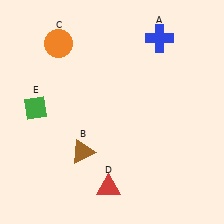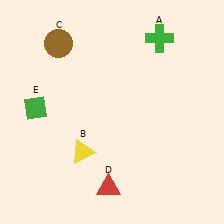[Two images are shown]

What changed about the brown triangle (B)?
In Image 1, B is brown. In Image 2, it changed to yellow.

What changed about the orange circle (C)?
In Image 1, C is orange. In Image 2, it changed to brown.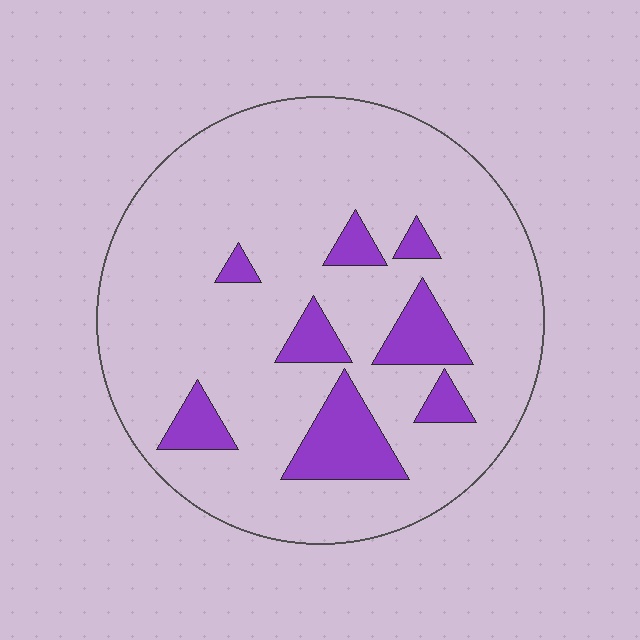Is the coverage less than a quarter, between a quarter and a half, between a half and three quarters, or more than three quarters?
Less than a quarter.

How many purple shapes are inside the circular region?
8.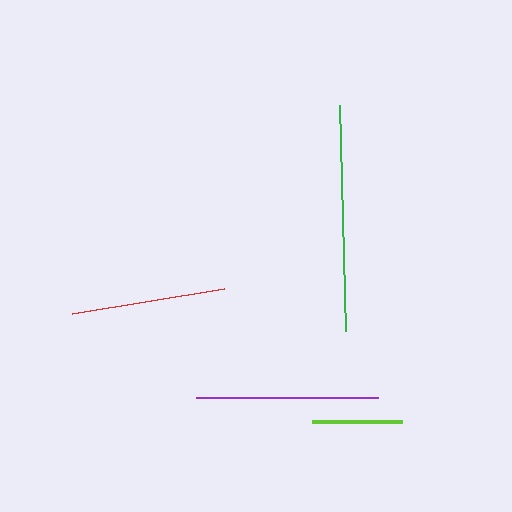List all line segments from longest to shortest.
From longest to shortest: green, purple, red, lime.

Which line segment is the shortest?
The lime line is the shortest at approximately 90 pixels.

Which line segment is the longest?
The green line is the longest at approximately 226 pixels.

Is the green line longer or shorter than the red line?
The green line is longer than the red line.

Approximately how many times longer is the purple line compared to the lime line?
The purple line is approximately 2.0 times the length of the lime line.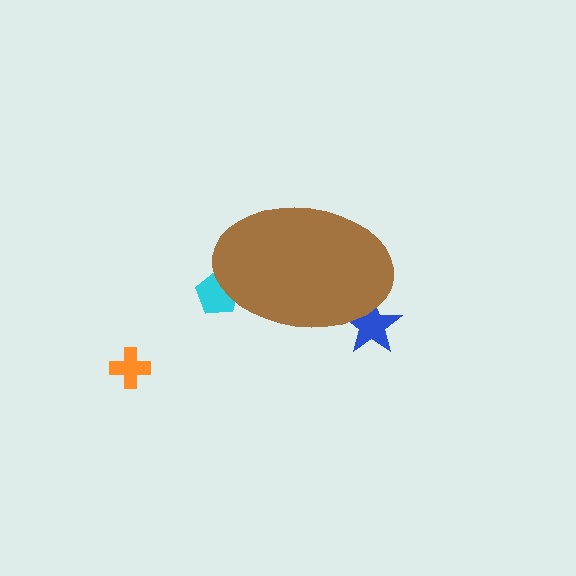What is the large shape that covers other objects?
A brown ellipse.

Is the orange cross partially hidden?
No, the orange cross is fully visible.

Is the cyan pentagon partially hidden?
Yes, the cyan pentagon is partially hidden behind the brown ellipse.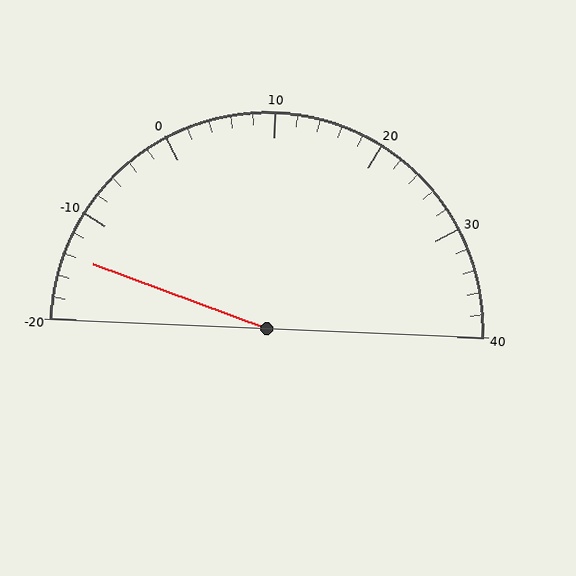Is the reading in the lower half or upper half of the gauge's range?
The reading is in the lower half of the range (-20 to 40).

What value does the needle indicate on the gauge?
The needle indicates approximately -14.